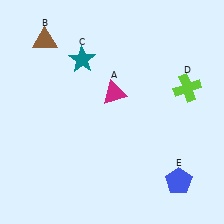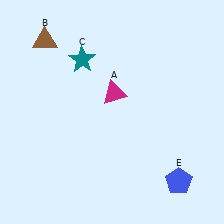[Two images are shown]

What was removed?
The lime cross (D) was removed in Image 2.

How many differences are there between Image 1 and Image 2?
There is 1 difference between the two images.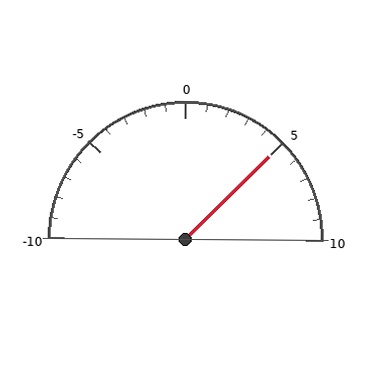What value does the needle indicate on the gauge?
The needle indicates approximately 5.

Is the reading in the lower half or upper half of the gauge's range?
The reading is in the upper half of the range (-10 to 10).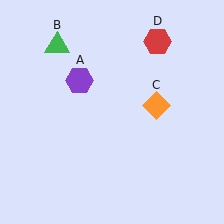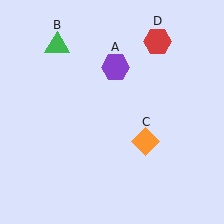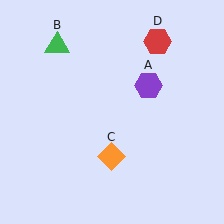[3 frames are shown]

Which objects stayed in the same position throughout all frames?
Green triangle (object B) and red hexagon (object D) remained stationary.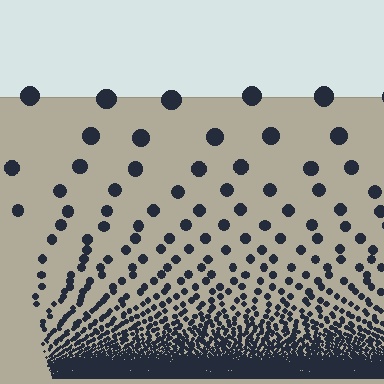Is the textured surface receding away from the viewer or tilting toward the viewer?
The surface appears to tilt toward the viewer. Texture elements get larger and sparser toward the top.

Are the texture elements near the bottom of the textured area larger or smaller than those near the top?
Smaller. The gradient is inverted — elements near the bottom are smaller and denser.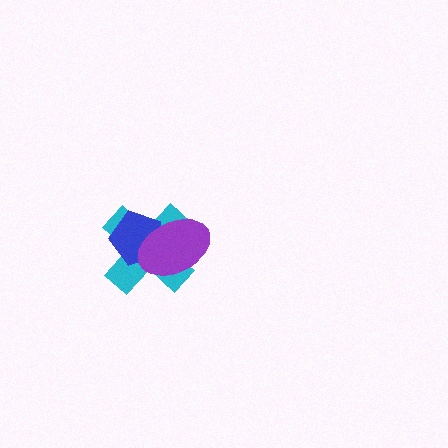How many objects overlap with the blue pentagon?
2 objects overlap with the blue pentagon.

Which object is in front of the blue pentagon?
The purple ellipse is in front of the blue pentagon.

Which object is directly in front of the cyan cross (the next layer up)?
The blue pentagon is directly in front of the cyan cross.